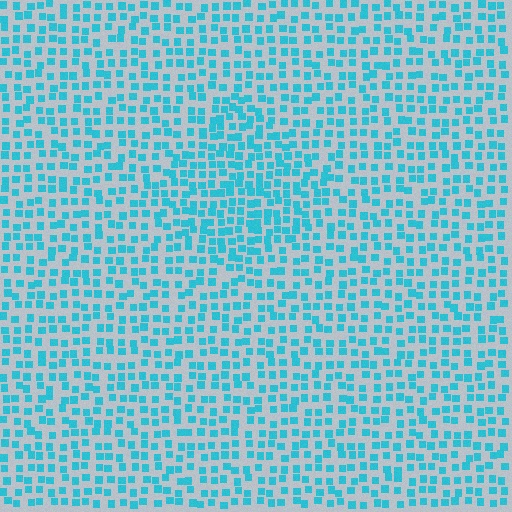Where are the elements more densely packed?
The elements are more densely packed inside the diamond boundary.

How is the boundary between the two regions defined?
The boundary is defined by a change in element density (approximately 1.5x ratio). All elements are the same color, size, and shape.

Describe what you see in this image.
The image contains small cyan elements arranged at two different densities. A diamond-shaped region is visible where the elements are more densely packed than the surrounding area.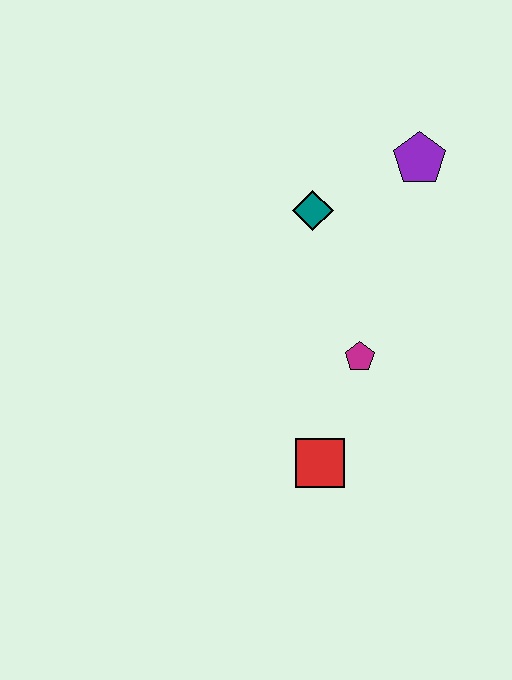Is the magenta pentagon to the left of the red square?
No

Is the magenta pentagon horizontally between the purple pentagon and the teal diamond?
Yes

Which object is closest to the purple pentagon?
The teal diamond is closest to the purple pentagon.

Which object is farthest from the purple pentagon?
The red square is farthest from the purple pentagon.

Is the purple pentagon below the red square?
No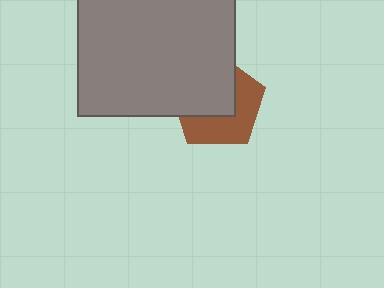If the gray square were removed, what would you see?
You would see the complete brown pentagon.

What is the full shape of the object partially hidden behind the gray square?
The partially hidden object is a brown pentagon.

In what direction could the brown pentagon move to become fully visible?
The brown pentagon could move toward the lower-right. That would shift it out from behind the gray square entirely.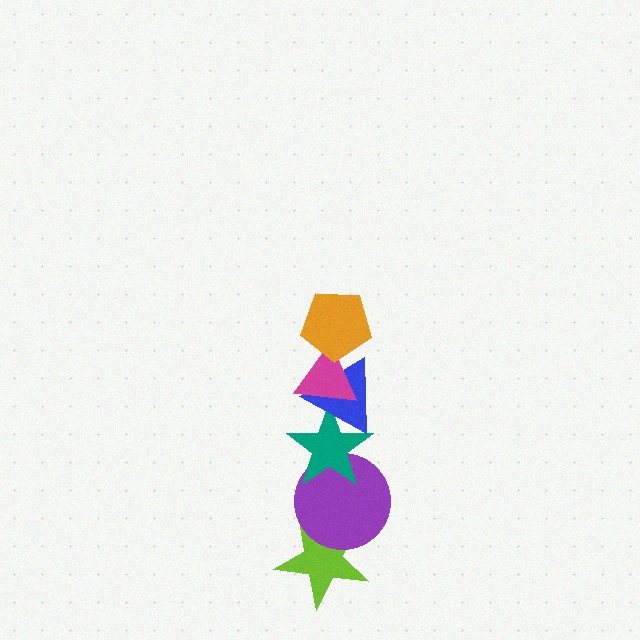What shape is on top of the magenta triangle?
The orange pentagon is on top of the magenta triangle.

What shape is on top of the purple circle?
The teal star is on top of the purple circle.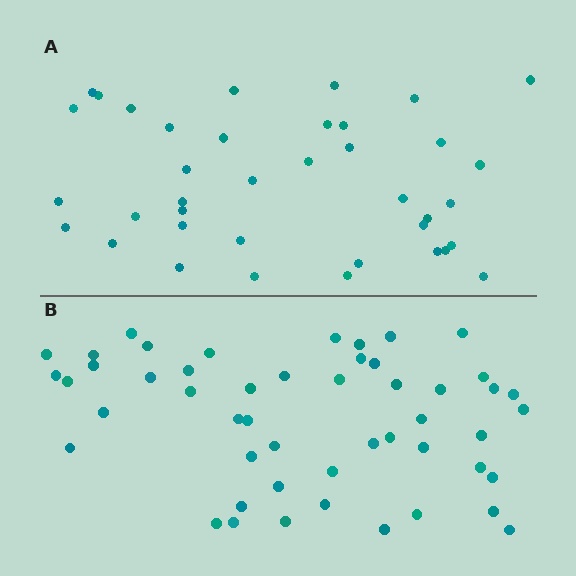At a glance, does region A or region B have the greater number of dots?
Region B (the bottom region) has more dots.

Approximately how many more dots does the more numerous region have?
Region B has roughly 12 or so more dots than region A.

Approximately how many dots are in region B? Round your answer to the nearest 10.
About 50 dots.